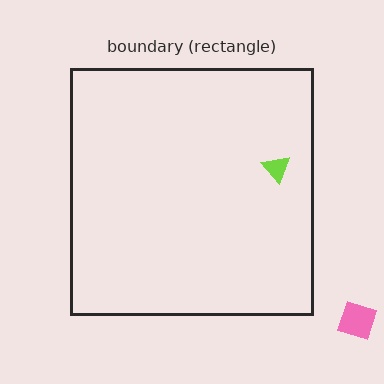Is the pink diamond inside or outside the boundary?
Outside.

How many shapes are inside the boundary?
1 inside, 1 outside.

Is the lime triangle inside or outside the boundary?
Inside.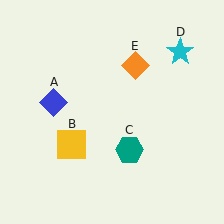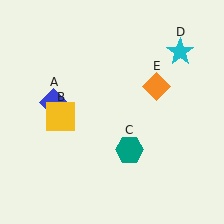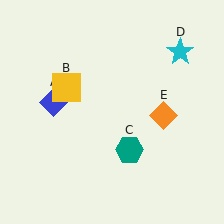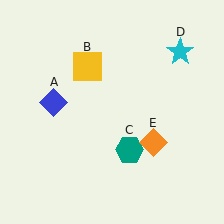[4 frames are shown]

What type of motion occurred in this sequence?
The yellow square (object B), orange diamond (object E) rotated clockwise around the center of the scene.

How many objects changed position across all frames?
2 objects changed position: yellow square (object B), orange diamond (object E).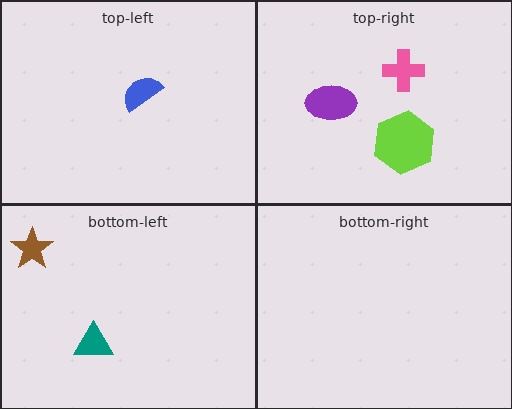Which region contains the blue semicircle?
The top-left region.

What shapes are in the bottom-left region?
The brown star, the teal triangle.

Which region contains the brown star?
The bottom-left region.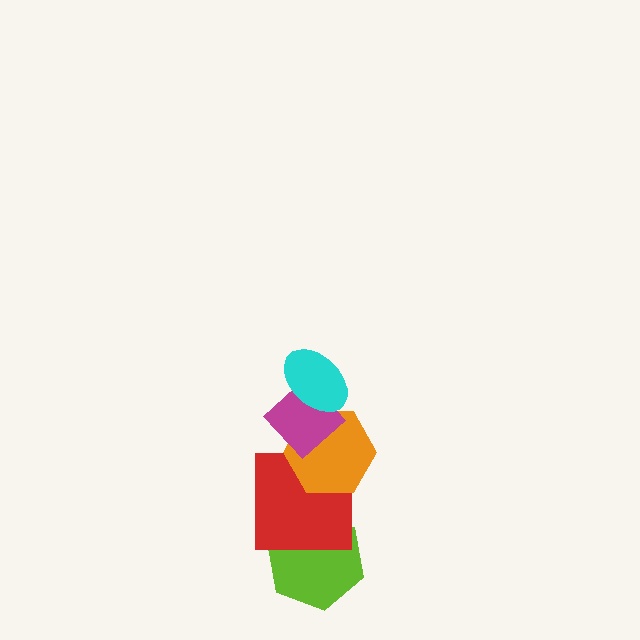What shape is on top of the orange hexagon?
The magenta diamond is on top of the orange hexagon.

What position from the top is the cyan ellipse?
The cyan ellipse is 1st from the top.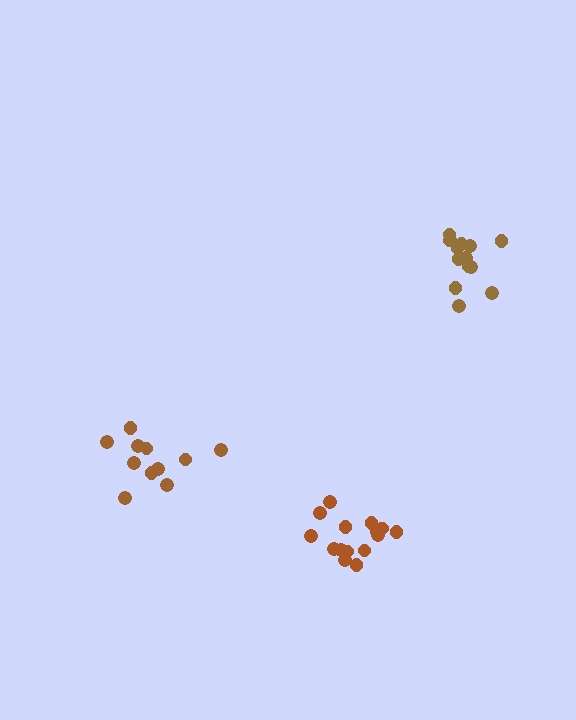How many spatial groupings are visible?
There are 3 spatial groupings.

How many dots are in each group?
Group 1: 15 dots, Group 2: 13 dots, Group 3: 11 dots (39 total).